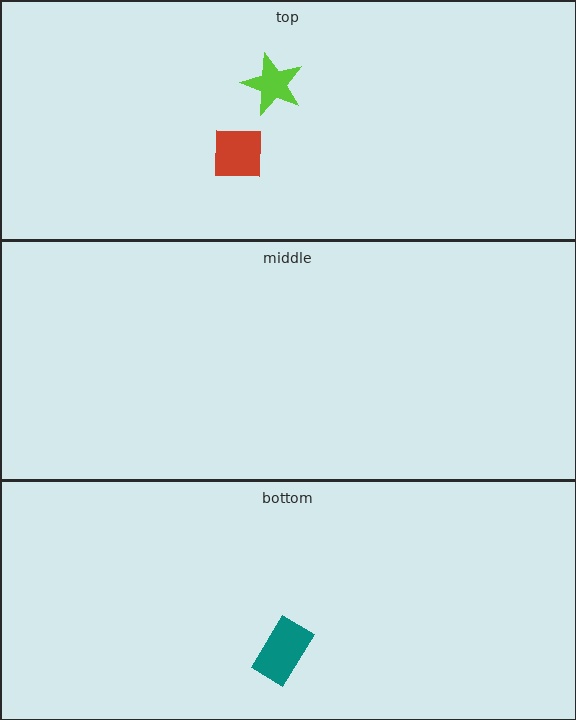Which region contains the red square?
The top region.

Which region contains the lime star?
The top region.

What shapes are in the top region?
The red square, the lime star.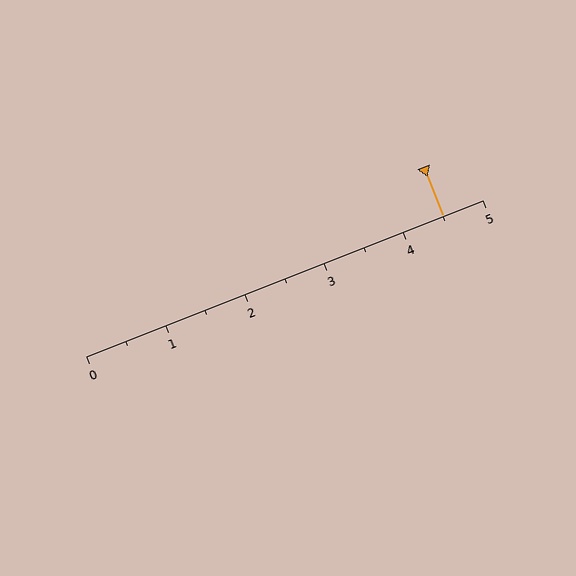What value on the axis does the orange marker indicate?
The marker indicates approximately 4.5.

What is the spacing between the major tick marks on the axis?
The major ticks are spaced 1 apart.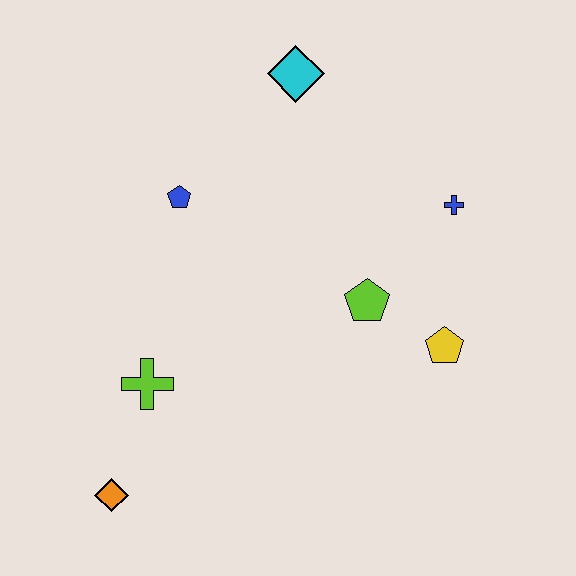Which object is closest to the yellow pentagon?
The lime pentagon is closest to the yellow pentagon.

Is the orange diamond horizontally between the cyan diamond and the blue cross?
No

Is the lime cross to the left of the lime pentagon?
Yes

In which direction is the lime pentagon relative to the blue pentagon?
The lime pentagon is to the right of the blue pentagon.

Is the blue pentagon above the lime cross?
Yes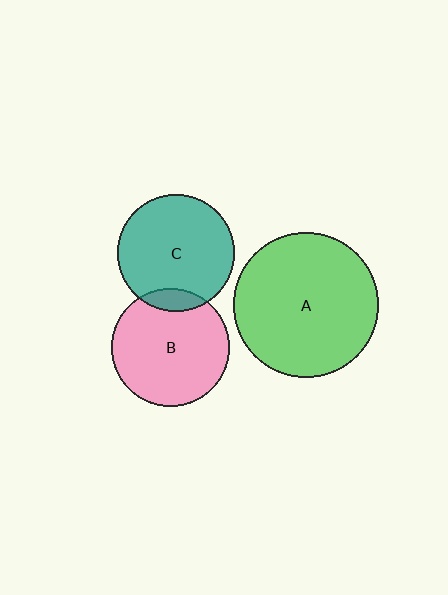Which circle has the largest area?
Circle A (green).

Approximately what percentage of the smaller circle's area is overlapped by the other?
Approximately 10%.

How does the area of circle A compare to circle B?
Approximately 1.5 times.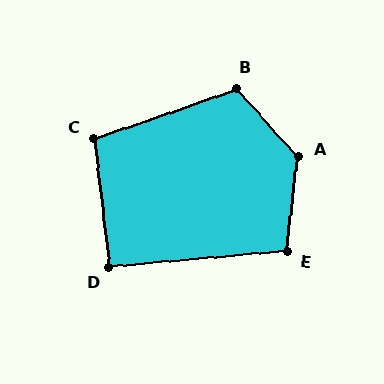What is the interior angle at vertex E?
Approximately 102 degrees (obtuse).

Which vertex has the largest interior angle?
A, at approximately 131 degrees.